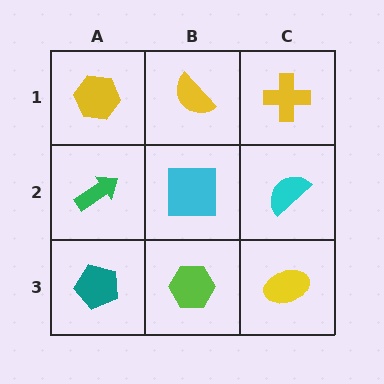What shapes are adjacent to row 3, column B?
A cyan square (row 2, column B), a teal pentagon (row 3, column A), a yellow ellipse (row 3, column C).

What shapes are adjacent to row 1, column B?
A cyan square (row 2, column B), a yellow hexagon (row 1, column A), a yellow cross (row 1, column C).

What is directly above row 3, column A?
A green arrow.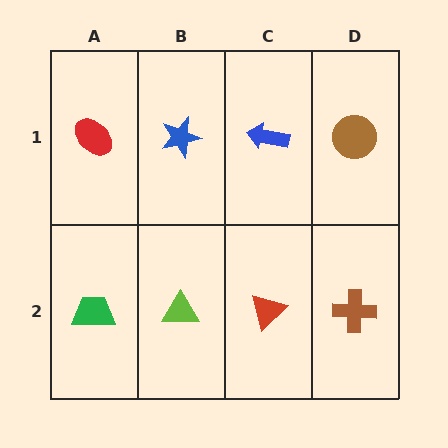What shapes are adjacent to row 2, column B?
A blue star (row 1, column B), a green trapezoid (row 2, column A), a red triangle (row 2, column C).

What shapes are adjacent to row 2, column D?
A brown circle (row 1, column D), a red triangle (row 2, column C).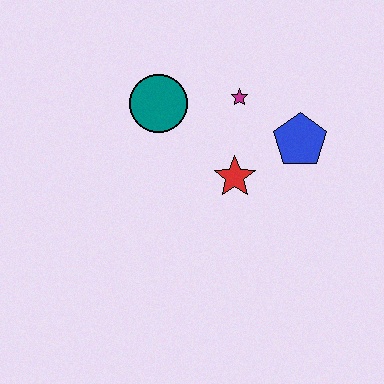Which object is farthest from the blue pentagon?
The teal circle is farthest from the blue pentagon.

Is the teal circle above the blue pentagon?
Yes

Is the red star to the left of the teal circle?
No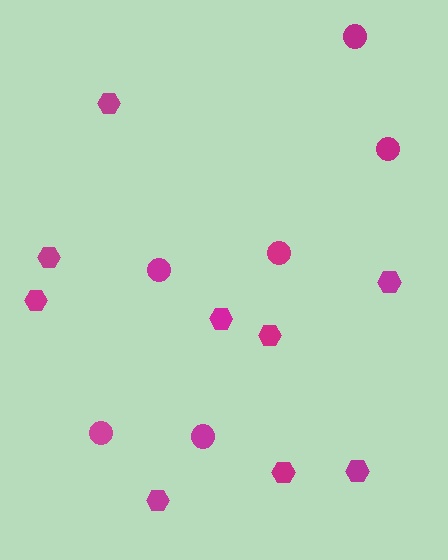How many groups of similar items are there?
There are 2 groups: one group of circles (6) and one group of hexagons (9).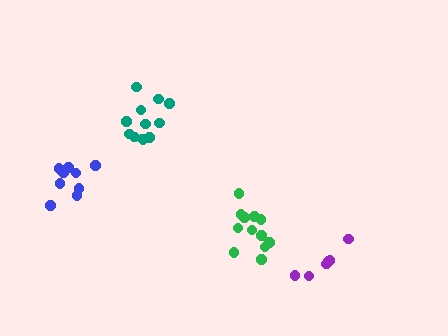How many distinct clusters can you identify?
There are 4 distinct clusters.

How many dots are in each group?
Group 1: 12 dots, Group 2: 9 dots, Group 3: 6 dots, Group 4: 12 dots (39 total).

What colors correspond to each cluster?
The clusters are colored: teal, blue, purple, green.